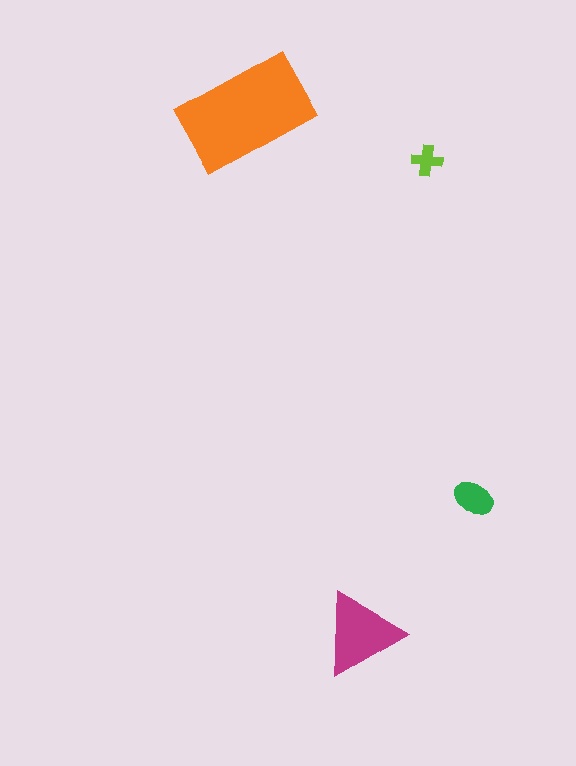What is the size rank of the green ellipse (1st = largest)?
3rd.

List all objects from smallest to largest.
The lime cross, the green ellipse, the magenta triangle, the orange rectangle.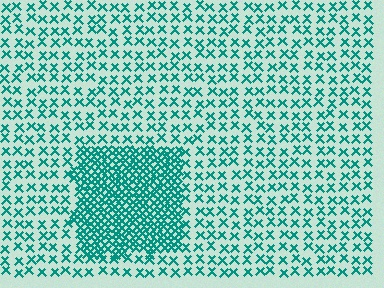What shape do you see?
I see a rectangle.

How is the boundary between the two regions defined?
The boundary is defined by a change in element density (approximately 3.0x ratio). All elements are the same color, size, and shape.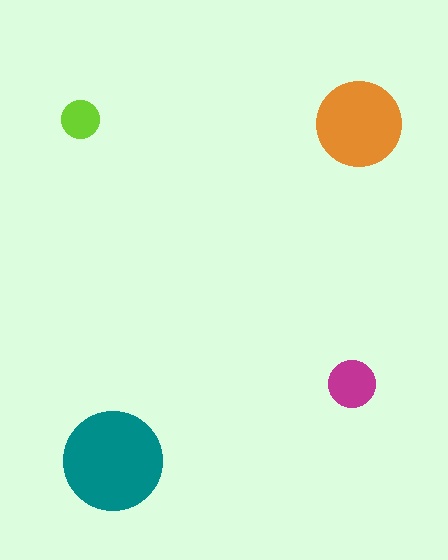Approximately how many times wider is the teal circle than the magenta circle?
About 2 times wider.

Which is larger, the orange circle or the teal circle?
The teal one.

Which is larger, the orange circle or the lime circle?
The orange one.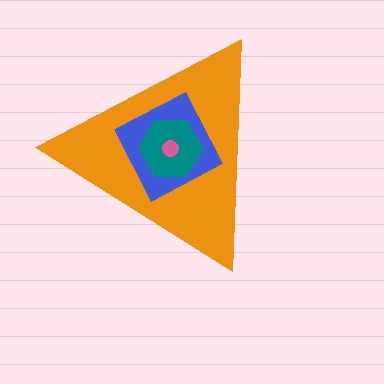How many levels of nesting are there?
4.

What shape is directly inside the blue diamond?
The teal hexagon.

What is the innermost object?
The pink circle.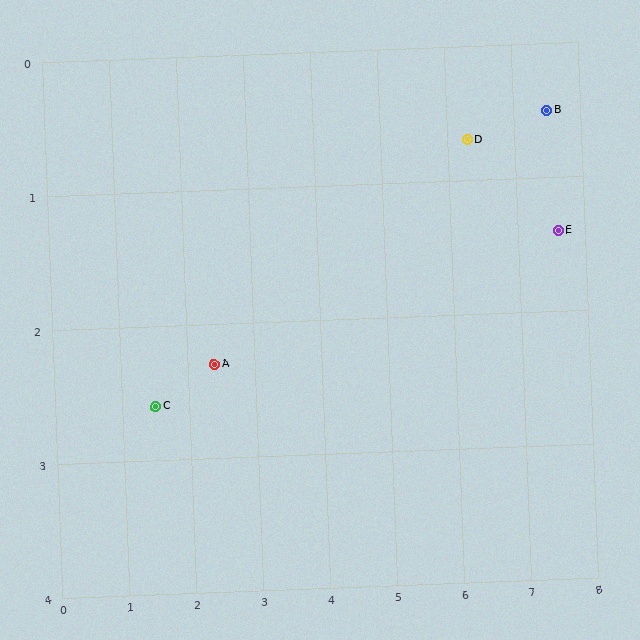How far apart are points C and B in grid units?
Points C and B are about 6.4 grid units apart.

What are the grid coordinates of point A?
Point A is at approximately (2.4, 2.3).